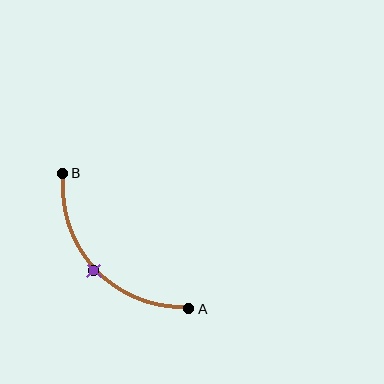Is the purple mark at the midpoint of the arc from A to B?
Yes. The purple mark lies on the arc at equal arc-length from both A and B — it is the arc midpoint.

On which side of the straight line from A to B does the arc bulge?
The arc bulges below and to the left of the straight line connecting A and B.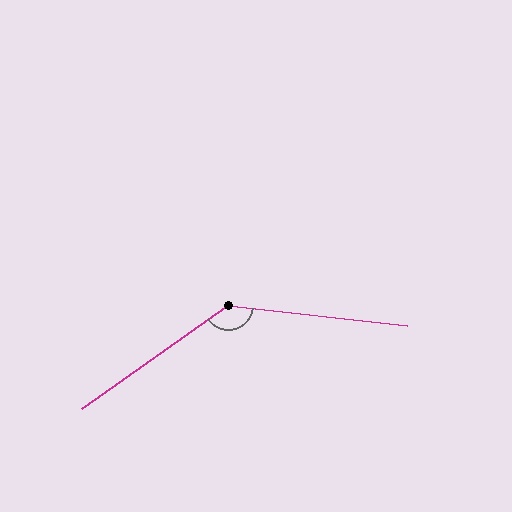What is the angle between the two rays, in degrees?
Approximately 138 degrees.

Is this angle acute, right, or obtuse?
It is obtuse.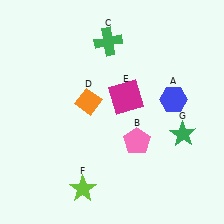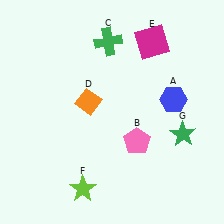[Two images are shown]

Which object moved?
The magenta square (E) moved up.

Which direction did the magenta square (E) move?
The magenta square (E) moved up.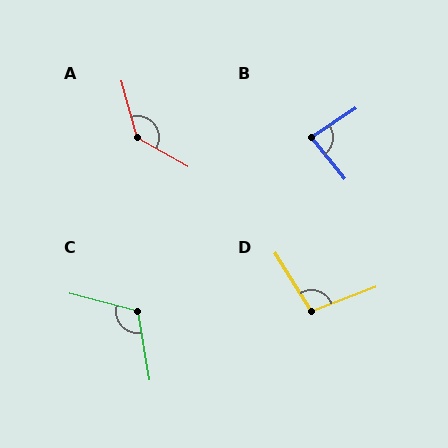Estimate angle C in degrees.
Approximately 114 degrees.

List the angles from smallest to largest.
B (85°), D (101°), C (114°), A (135°).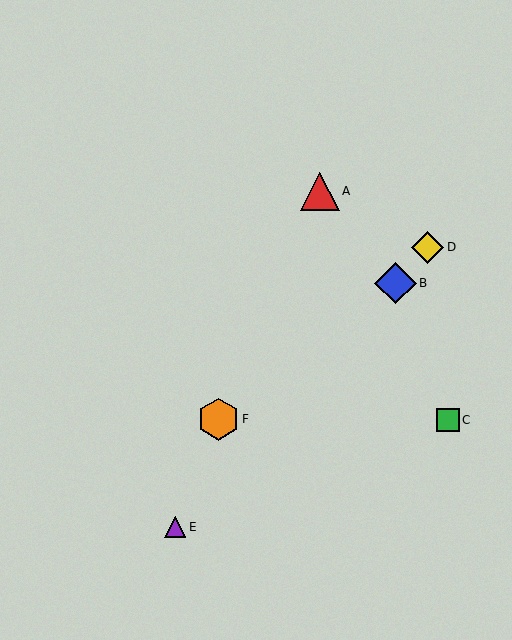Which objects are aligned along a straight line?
Objects B, D, E are aligned along a straight line.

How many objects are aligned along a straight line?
3 objects (B, D, E) are aligned along a straight line.